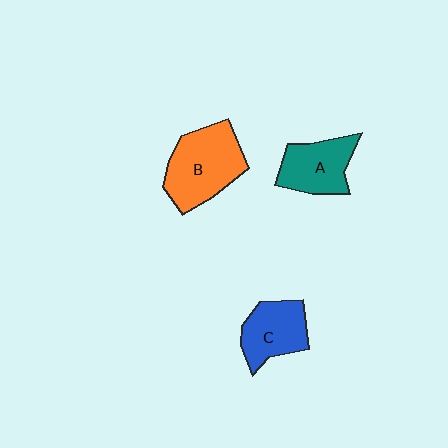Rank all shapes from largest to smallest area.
From largest to smallest: B (orange), A (teal), C (blue).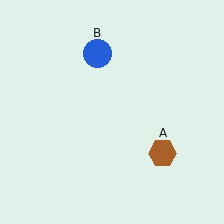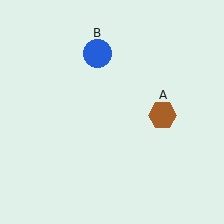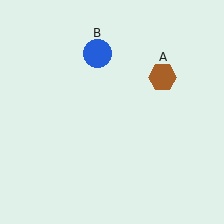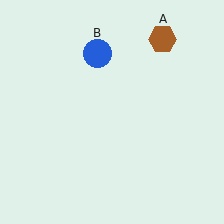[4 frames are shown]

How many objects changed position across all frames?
1 object changed position: brown hexagon (object A).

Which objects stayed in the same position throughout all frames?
Blue circle (object B) remained stationary.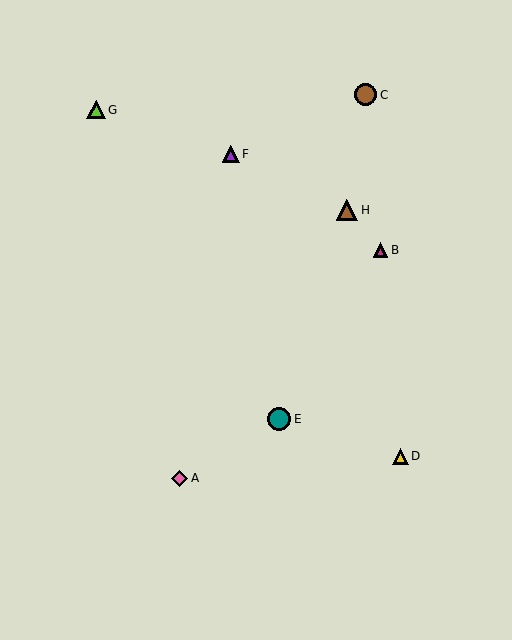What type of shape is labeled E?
Shape E is a teal circle.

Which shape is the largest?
The teal circle (labeled E) is the largest.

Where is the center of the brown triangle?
The center of the brown triangle is at (347, 210).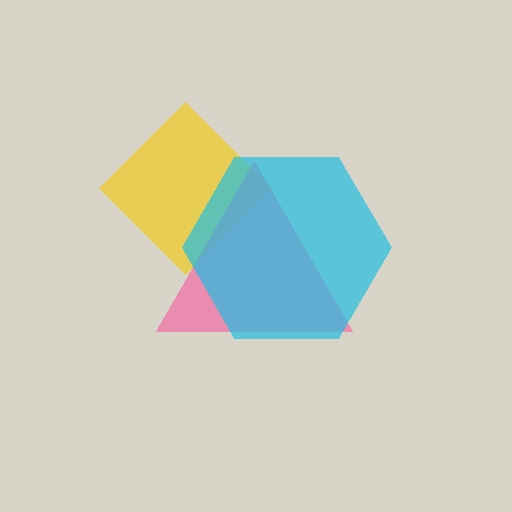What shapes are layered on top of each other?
The layered shapes are: a yellow diamond, a pink triangle, a cyan hexagon.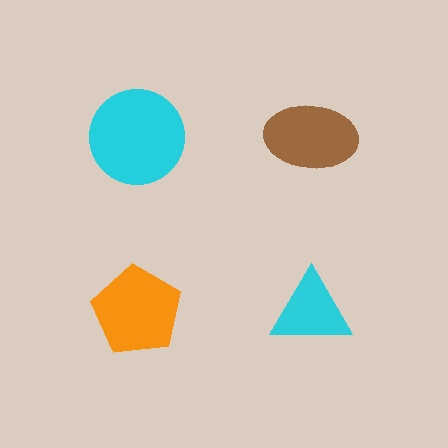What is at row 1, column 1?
A cyan circle.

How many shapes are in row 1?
2 shapes.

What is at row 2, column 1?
An orange pentagon.